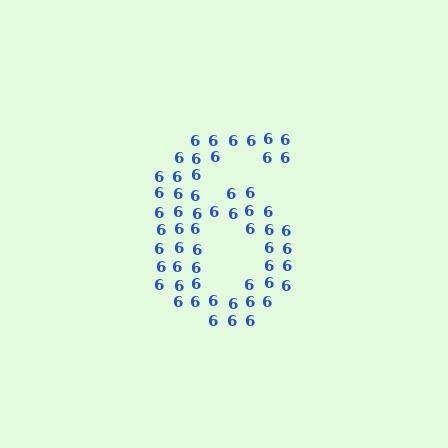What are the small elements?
The small elements are digit 6's.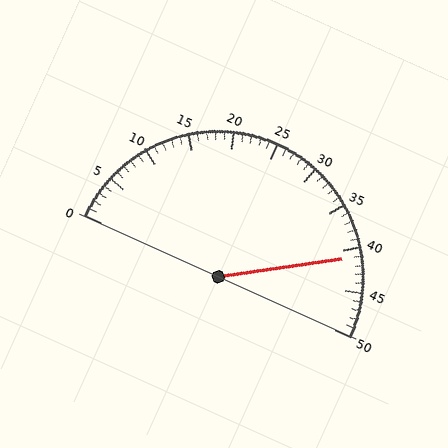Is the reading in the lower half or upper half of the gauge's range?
The reading is in the upper half of the range (0 to 50).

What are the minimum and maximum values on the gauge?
The gauge ranges from 0 to 50.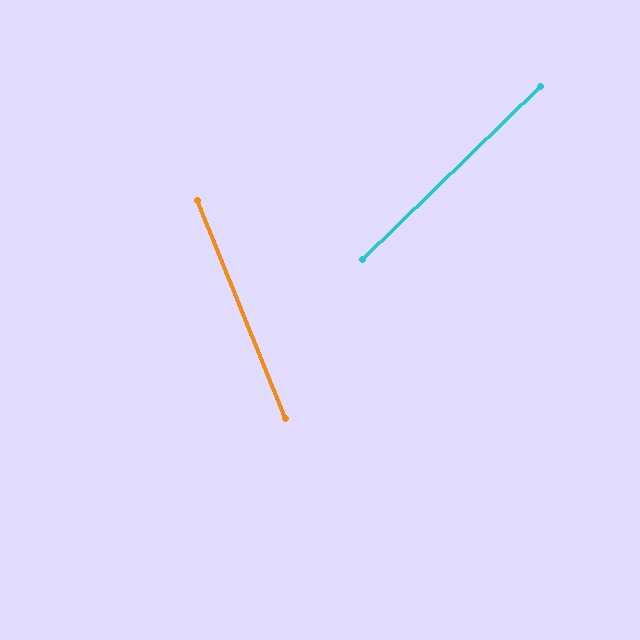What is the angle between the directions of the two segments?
Approximately 68 degrees.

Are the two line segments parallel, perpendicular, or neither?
Neither parallel nor perpendicular — they differ by about 68°.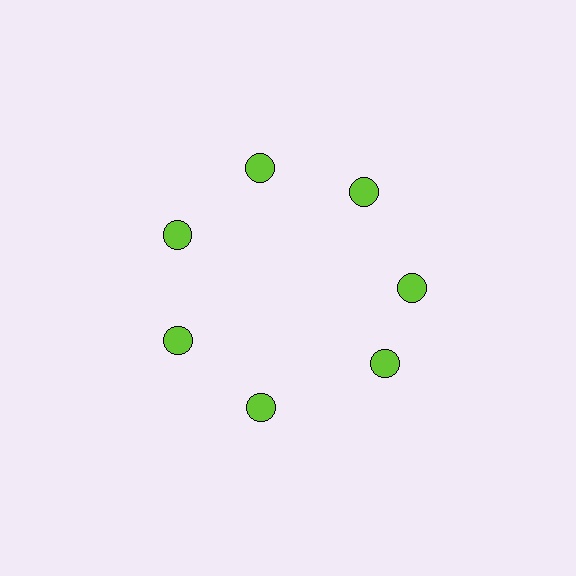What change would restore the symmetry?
The symmetry would be restored by rotating it back into even spacing with its neighbors so that all 7 circles sit at equal angles and equal distance from the center.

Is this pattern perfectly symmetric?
No. The 7 lime circles are arranged in a ring, but one element near the 5 o'clock position is rotated out of alignment along the ring, breaking the 7-fold rotational symmetry.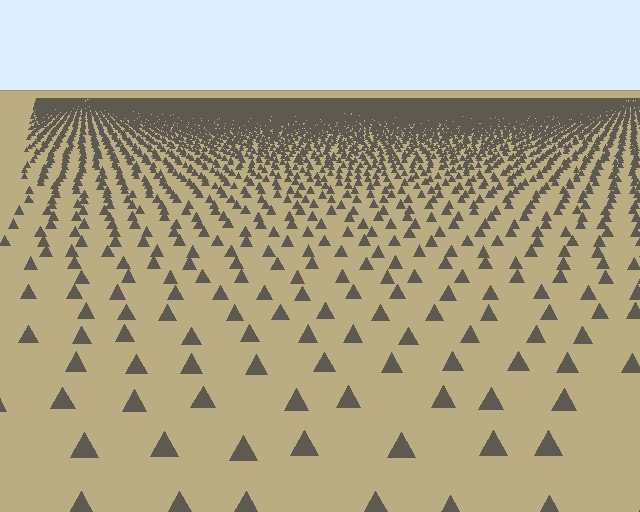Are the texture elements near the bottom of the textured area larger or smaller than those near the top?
Larger. Near the bottom, elements are closer to the viewer and appear at a bigger on-screen size.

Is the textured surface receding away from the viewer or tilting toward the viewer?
The surface is receding away from the viewer. Texture elements get smaller and denser toward the top.